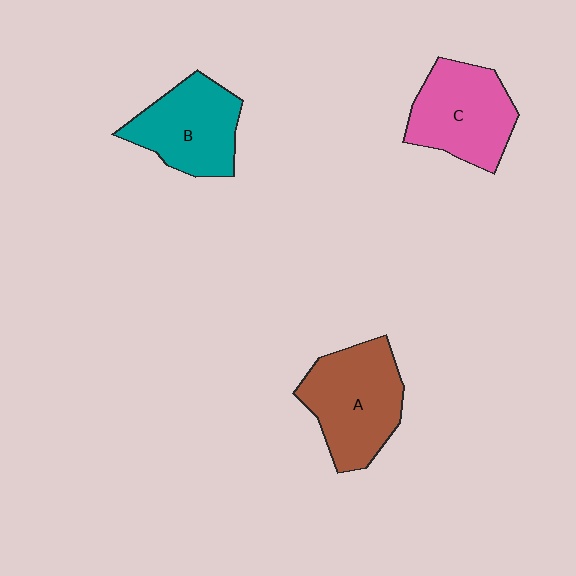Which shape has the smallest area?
Shape B (teal).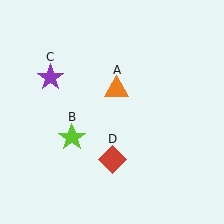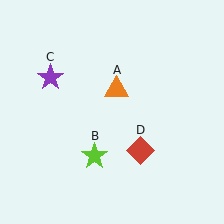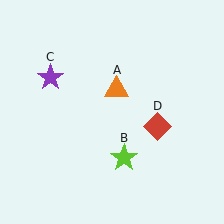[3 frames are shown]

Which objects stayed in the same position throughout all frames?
Orange triangle (object A) and purple star (object C) remained stationary.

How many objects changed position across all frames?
2 objects changed position: lime star (object B), red diamond (object D).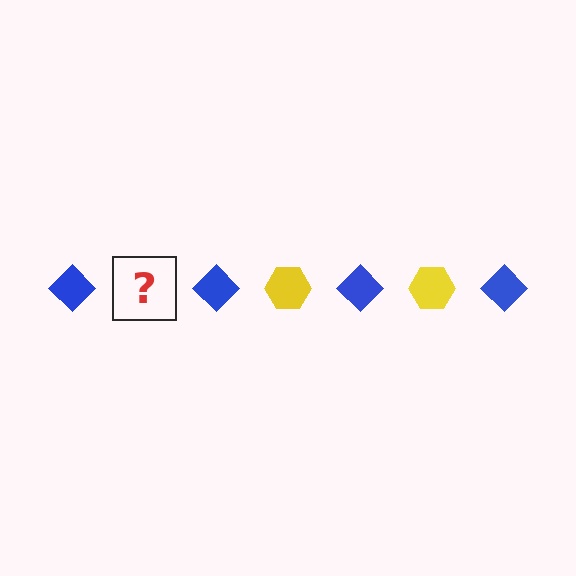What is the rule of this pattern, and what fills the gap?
The rule is that the pattern alternates between blue diamond and yellow hexagon. The gap should be filled with a yellow hexagon.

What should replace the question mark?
The question mark should be replaced with a yellow hexagon.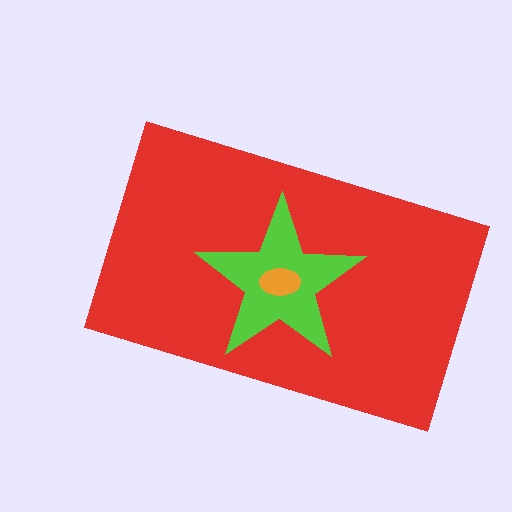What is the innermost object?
The orange ellipse.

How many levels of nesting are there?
3.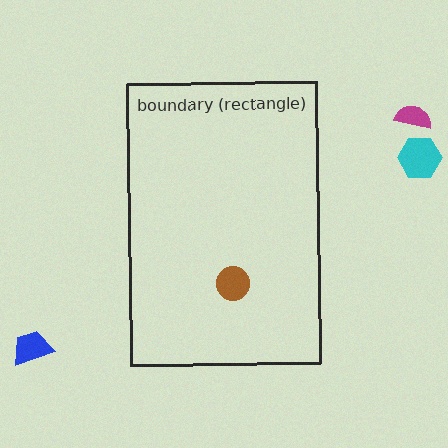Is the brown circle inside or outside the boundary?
Inside.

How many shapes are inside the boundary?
1 inside, 3 outside.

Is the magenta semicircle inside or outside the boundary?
Outside.